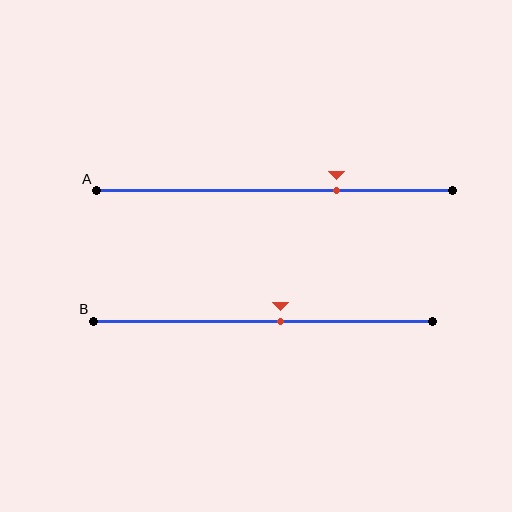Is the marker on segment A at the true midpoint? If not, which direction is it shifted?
No, the marker on segment A is shifted to the right by about 18% of the segment length.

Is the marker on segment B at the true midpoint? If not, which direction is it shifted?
No, the marker on segment B is shifted to the right by about 5% of the segment length.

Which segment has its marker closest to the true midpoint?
Segment B has its marker closest to the true midpoint.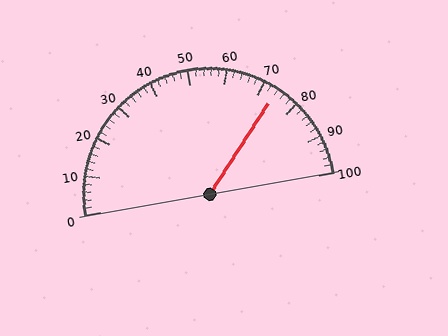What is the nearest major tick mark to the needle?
The nearest major tick mark is 70.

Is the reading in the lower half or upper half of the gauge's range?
The reading is in the upper half of the range (0 to 100).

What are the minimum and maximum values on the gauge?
The gauge ranges from 0 to 100.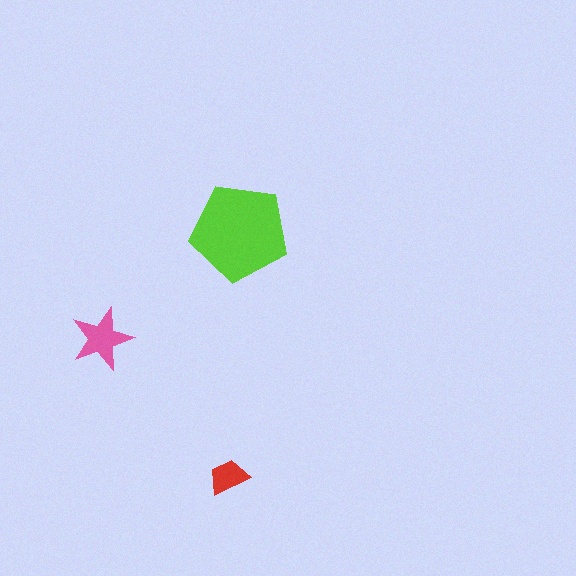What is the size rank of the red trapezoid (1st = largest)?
3rd.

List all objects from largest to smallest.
The lime pentagon, the pink star, the red trapezoid.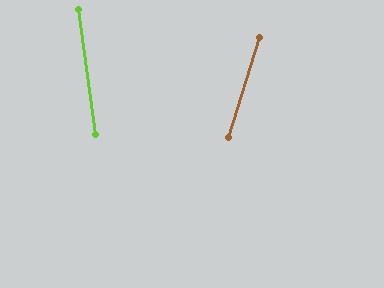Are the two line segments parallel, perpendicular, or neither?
Neither parallel nor perpendicular — they differ by about 24°.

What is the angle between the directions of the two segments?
Approximately 24 degrees.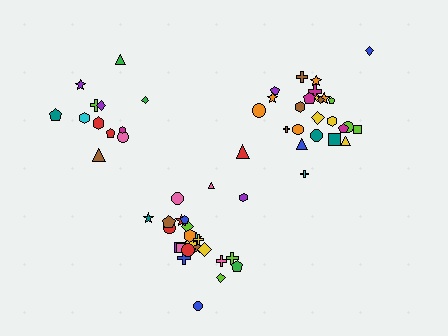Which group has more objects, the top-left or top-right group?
The top-right group.